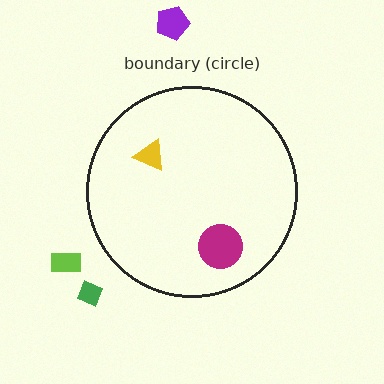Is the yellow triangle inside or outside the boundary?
Inside.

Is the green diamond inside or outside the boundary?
Outside.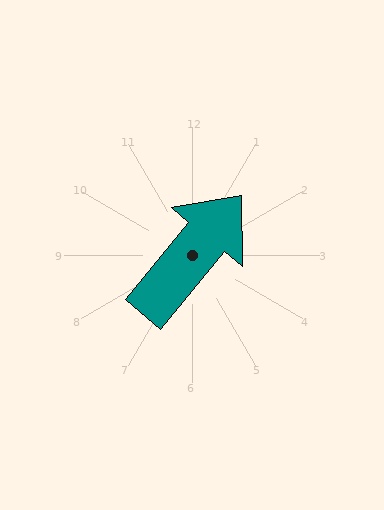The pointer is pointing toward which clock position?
Roughly 1 o'clock.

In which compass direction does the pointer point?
Northeast.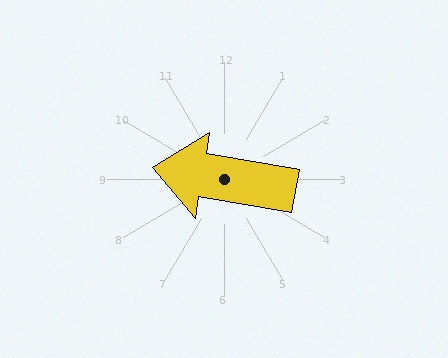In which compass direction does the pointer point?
West.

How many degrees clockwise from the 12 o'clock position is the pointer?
Approximately 279 degrees.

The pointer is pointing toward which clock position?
Roughly 9 o'clock.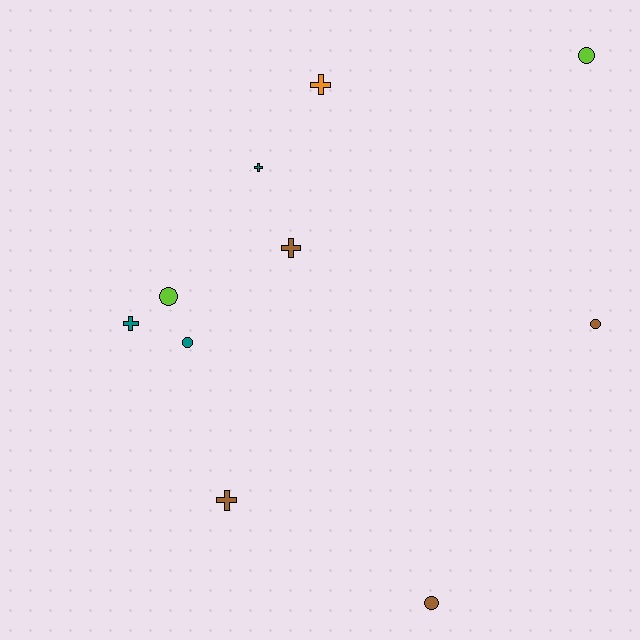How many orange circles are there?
There are no orange circles.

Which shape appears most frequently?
Circle, with 5 objects.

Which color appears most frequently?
Brown, with 4 objects.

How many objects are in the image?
There are 10 objects.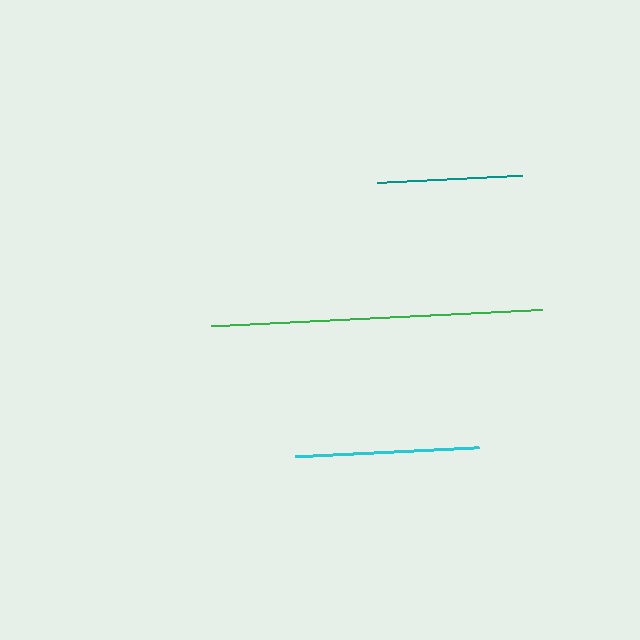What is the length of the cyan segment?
The cyan segment is approximately 184 pixels long.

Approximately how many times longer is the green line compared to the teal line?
The green line is approximately 2.3 times the length of the teal line.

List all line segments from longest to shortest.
From longest to shortest: green, cyan, teal.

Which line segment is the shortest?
The teal line is the shortest at approximately 145 pixels.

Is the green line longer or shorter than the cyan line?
The green line is longer than the cyan line.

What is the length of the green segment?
The green segment is approximately 331 pixels long.